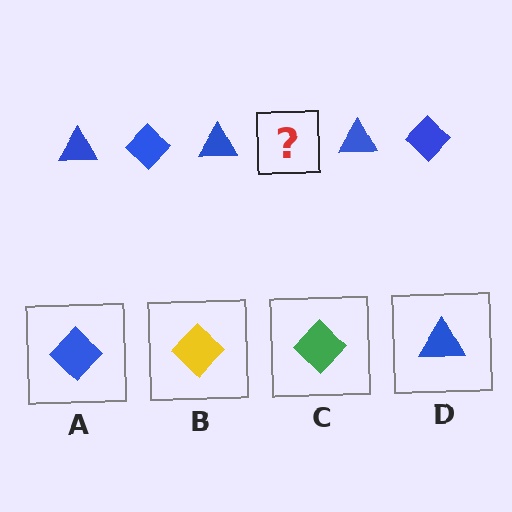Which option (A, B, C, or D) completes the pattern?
A.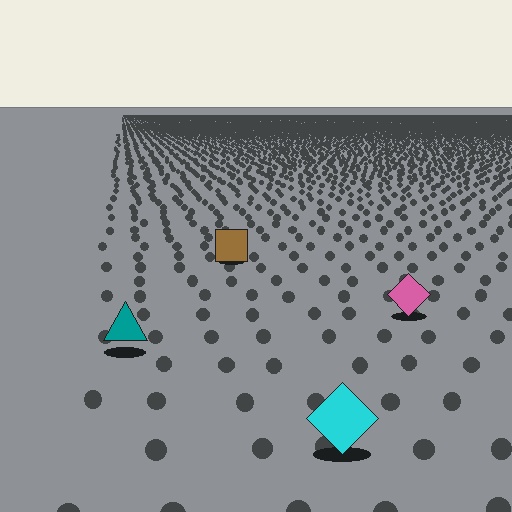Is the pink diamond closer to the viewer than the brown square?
Yes. The pink diamond is closer — you can tell from the texture gradient: the ground texture is coarser near it.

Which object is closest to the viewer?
The cyan diamond is closest. The texture marks near it are larger and more spread out.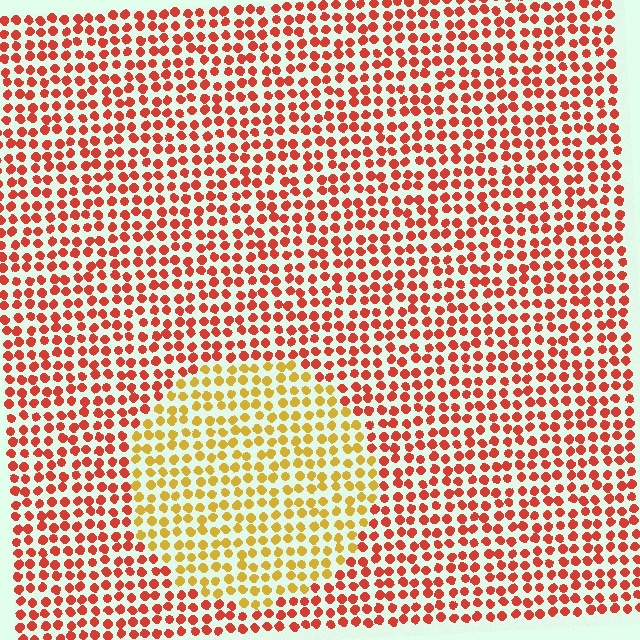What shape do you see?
I see a circle.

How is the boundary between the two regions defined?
The boundary is defined purely by a slight shift in hue (about 44 degrees). Spacing, size, and orientation are identical on both sides.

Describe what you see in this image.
The image is filled with small red elements in a uniform arrangement. A circle-shaped region is visible where the elements are tinted to a slightly different hue, forming a subtle color boundary.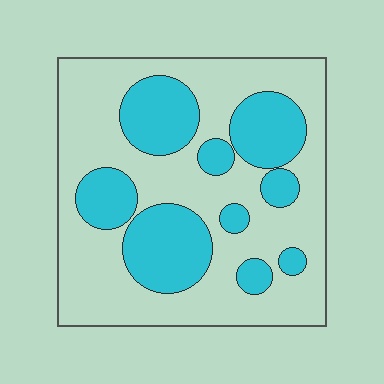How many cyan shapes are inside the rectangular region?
9.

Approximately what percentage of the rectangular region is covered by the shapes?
Approximately 35%.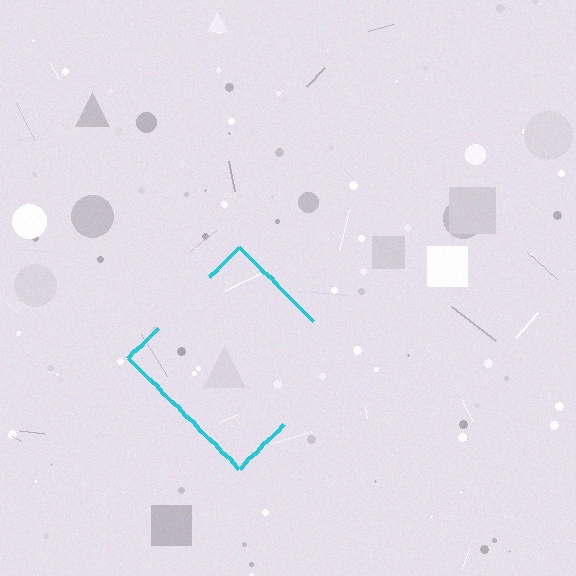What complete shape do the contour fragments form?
The contour fragments form a diamond.